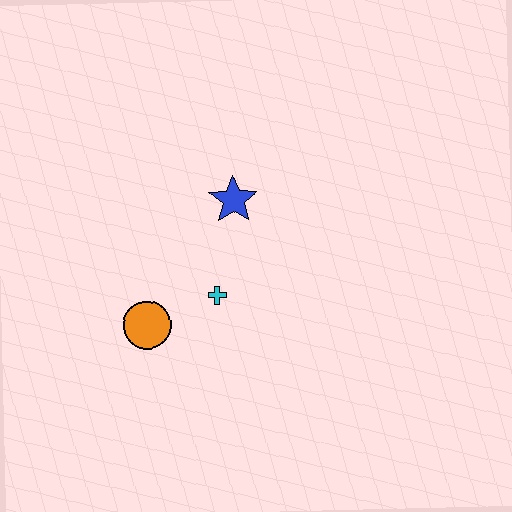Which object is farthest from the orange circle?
The blue star is farthest from the orange circle.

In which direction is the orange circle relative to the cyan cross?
The orange circle is to the left of the cyan cross.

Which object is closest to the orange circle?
The cyan cross is closest to the orange circle.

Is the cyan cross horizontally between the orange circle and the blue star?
Yes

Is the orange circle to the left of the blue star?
Yes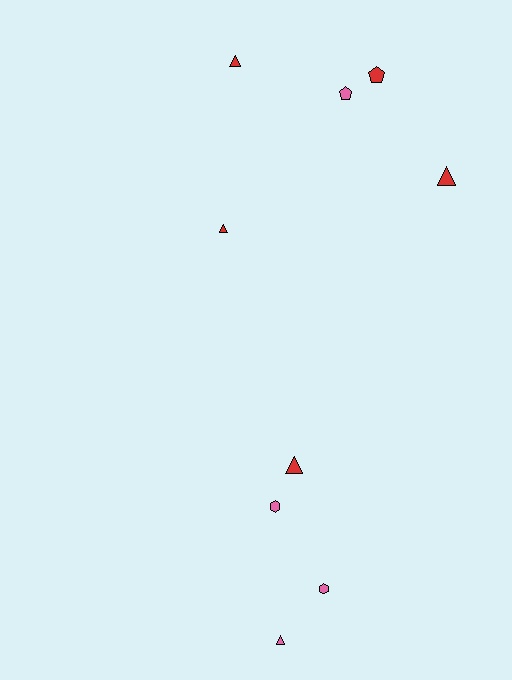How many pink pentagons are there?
There is 1 pink pentagon.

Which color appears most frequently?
Red, with 5 objects.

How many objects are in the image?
There are 9 objects.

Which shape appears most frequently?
Triangle, with 5 objects.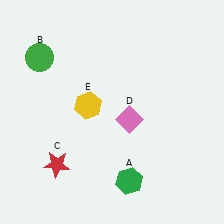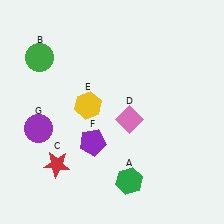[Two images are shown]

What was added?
A purple pentagon (F), a purple circle (G) were added in Image 2.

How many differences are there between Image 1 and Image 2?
There are 2 differences between the two images.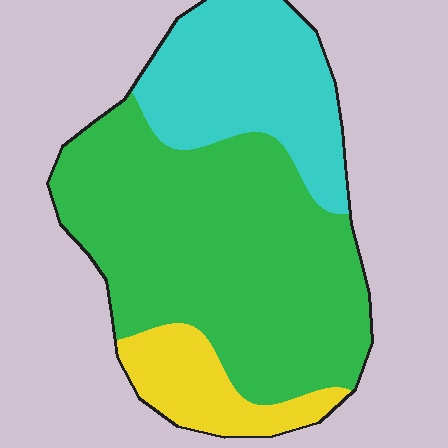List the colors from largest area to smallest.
From largest to smallest: green, cyan, yellow.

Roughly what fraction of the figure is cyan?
Cyan takes up about one quarter (1/4) of the figure.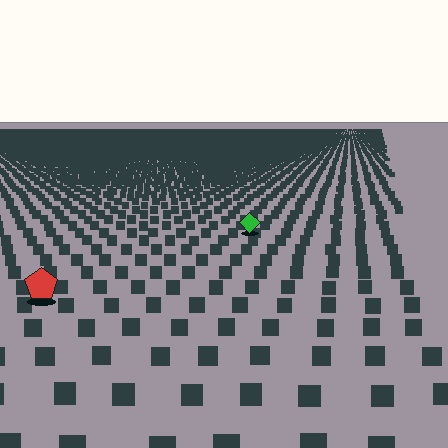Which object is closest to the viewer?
The red pentagon is closest. The texture marks near it are larger and more spread out.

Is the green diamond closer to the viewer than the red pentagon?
No. The red pentagon is closer — you can tell from the texture gradient: the ground texture is coarser near it.